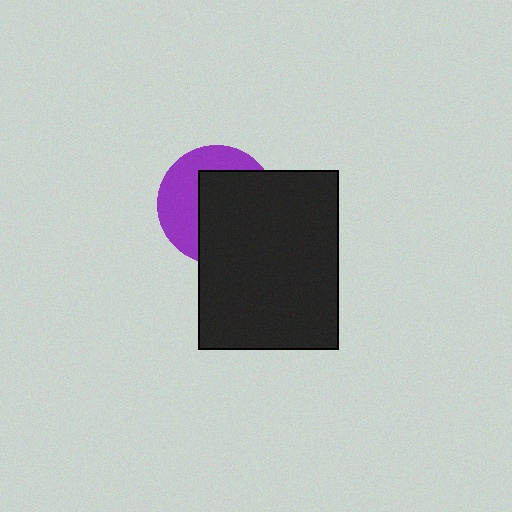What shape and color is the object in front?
The object in front is a black rectangle.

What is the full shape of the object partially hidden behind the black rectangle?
The partially hidden object is a purple circle.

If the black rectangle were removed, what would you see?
You would see the complete purple circle.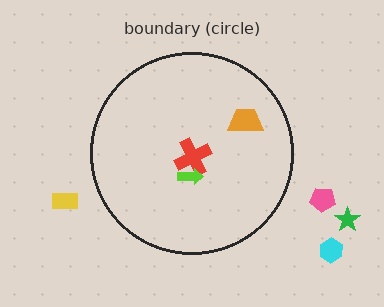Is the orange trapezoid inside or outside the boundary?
Inside.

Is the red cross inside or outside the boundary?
Inside.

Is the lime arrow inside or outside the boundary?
Inside.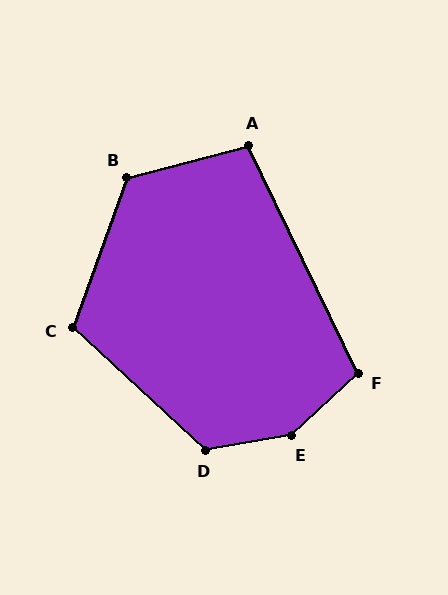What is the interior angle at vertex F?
Approximately 108 degrees (obtuse).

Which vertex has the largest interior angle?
E, at approximately 146 degrees.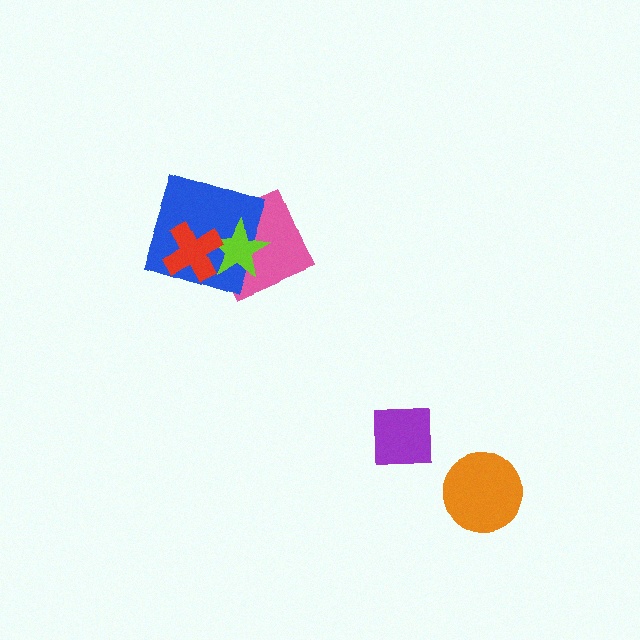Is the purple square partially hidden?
No, no other shape covers it.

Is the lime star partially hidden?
Yes, it is partially covered by another shape.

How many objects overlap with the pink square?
3 objects overlap with the pink square.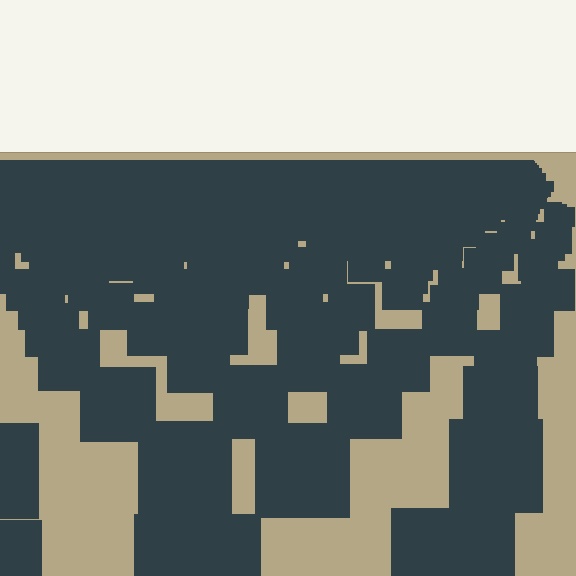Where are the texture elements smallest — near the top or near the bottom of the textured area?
Near the top.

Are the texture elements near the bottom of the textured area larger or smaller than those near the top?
Larger. Near the bottom, elements are closer to the viewer and appear at a bigger on-screen size.